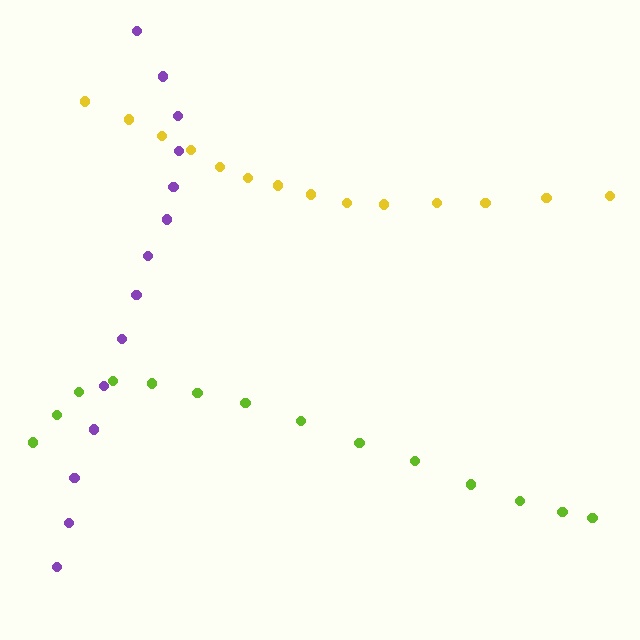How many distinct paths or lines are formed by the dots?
There are 3 distinct paths.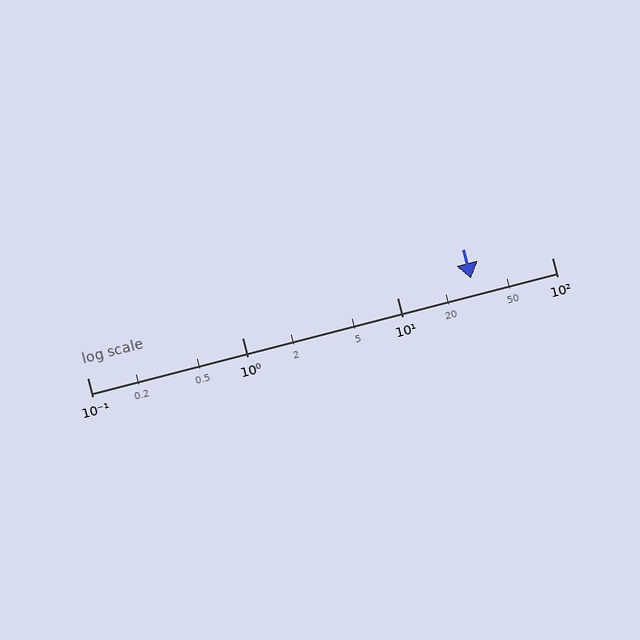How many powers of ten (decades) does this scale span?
The scale spans 3 decades, from 0.1 to 100.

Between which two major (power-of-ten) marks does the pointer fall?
The pointer is between 10 and 100.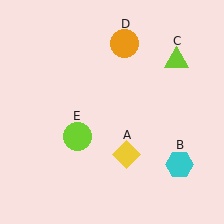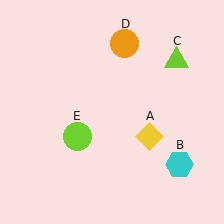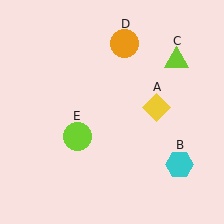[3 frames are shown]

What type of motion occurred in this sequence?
The yellow diamond (object A) rotated counterclockwise around the center of the scene.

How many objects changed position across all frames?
1 object changed position: yellow diamond (object A).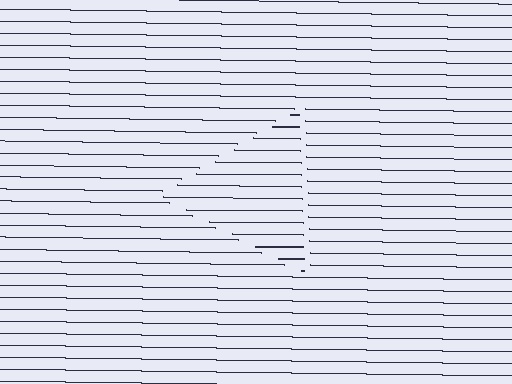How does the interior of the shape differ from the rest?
The interior of the shape contains the same grating, shifted by half a period — the contour is defined by the phase discontinuity where line-ends from the inner and outer gratings abut.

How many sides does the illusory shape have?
3 sides — the line-ends trace a triangle.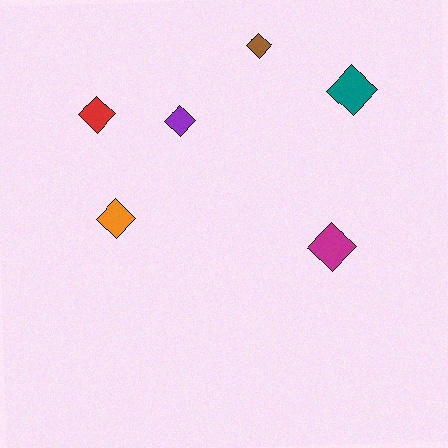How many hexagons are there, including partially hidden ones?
There are no hexagons.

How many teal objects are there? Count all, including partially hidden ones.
There is 1 teal object.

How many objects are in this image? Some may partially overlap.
There are 6 objects.